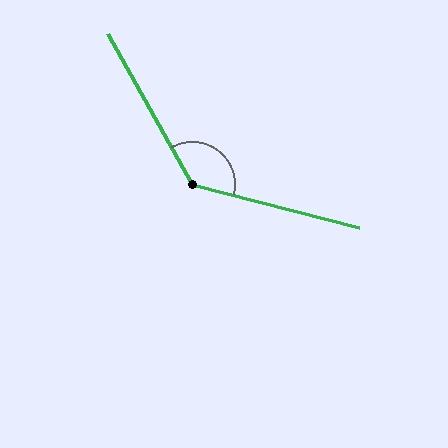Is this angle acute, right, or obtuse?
It is obtuse.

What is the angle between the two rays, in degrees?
Approximately 134 degrees.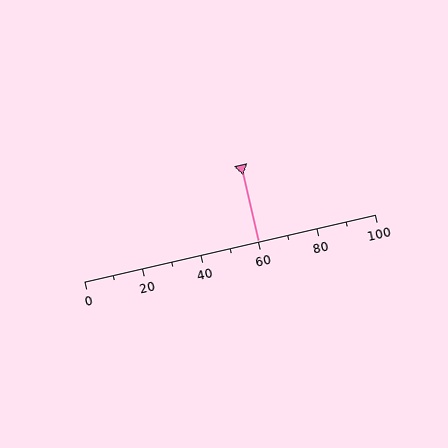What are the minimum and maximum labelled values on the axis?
The axis runs from 0 to 100.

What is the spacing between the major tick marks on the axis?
The major ticks are spaced 20 apart.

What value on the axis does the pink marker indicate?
The marker indicates approximately 60.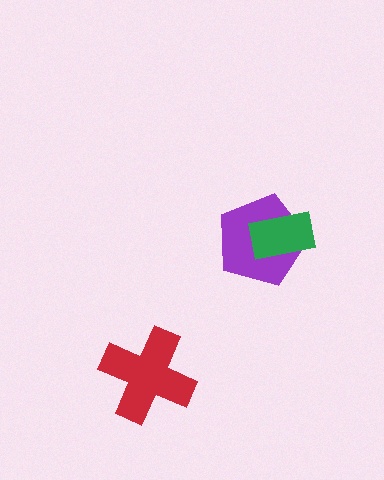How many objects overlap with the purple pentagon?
1 object overlaps with the purple pentagon.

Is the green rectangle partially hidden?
No, no other shape covers it.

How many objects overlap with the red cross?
0 objects overlap with the red cross.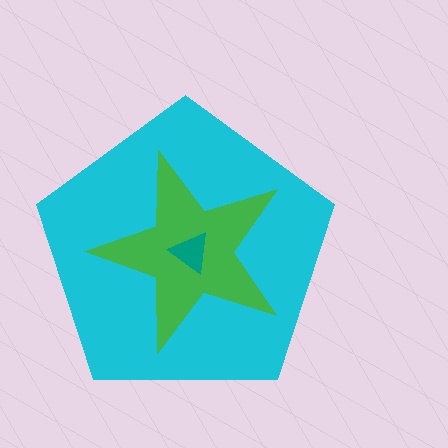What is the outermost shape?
The cyan pentagon.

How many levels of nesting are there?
3.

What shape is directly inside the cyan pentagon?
The green star.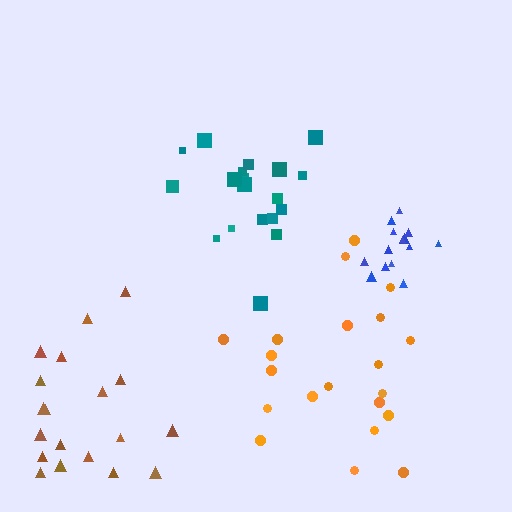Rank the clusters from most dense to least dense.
blue, teal, orange, brown.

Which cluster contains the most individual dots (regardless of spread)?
Orange (21).